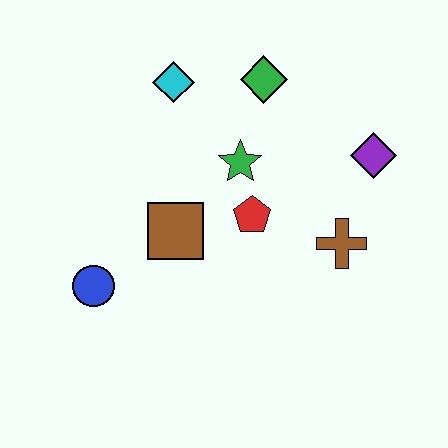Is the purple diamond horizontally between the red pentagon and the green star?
No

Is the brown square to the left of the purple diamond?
Yes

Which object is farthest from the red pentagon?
The blue circle is farthest from the red pentagon.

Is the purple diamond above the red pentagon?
Yes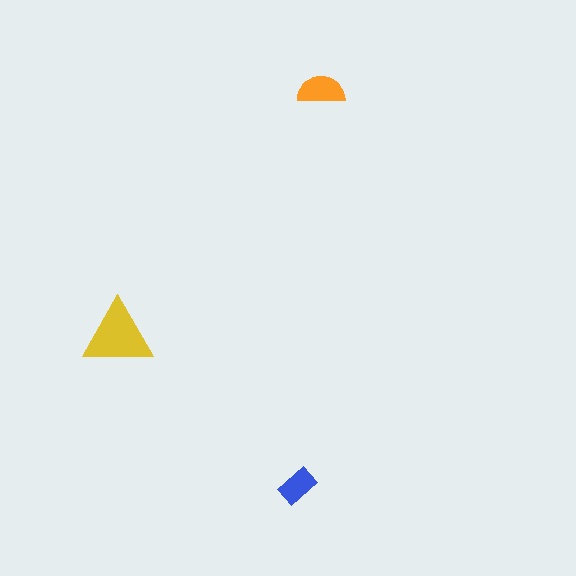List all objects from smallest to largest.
The blue rectangle, the orange semicircle, the yellow triangle.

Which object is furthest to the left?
The yellow triangle is leftmost.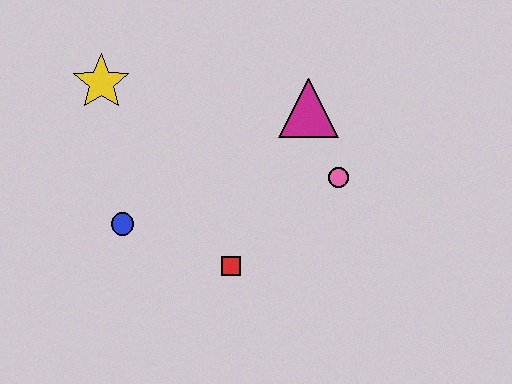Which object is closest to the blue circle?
The red square is closest to the blue circle.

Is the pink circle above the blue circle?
Yes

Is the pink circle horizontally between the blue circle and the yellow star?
No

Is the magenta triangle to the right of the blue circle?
Yes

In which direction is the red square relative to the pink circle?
The red square is to the left of the pink circle.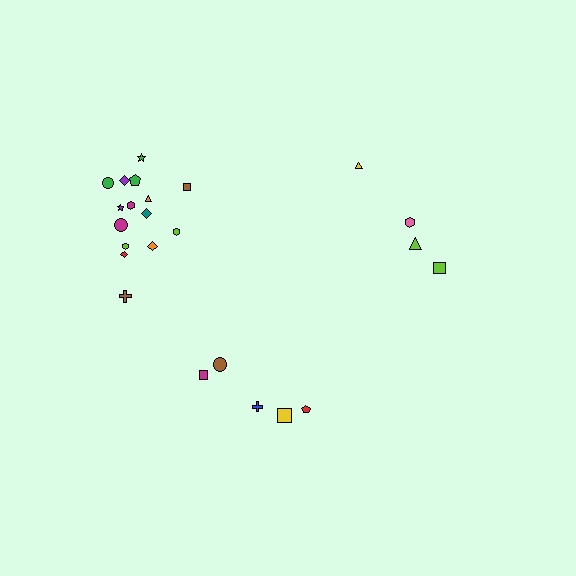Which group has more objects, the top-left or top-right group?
The top-left group.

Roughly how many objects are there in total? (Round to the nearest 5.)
Roughly 25 objects in total.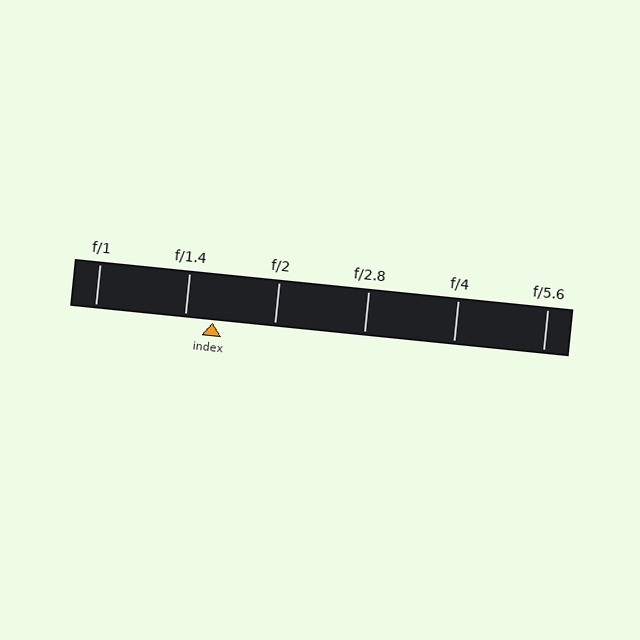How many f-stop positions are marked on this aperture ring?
There are 6 f-stop positions marked.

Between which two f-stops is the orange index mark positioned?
The index mark is between f/1.4 and f/2.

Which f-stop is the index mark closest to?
The index mark is closest to f/1.4.